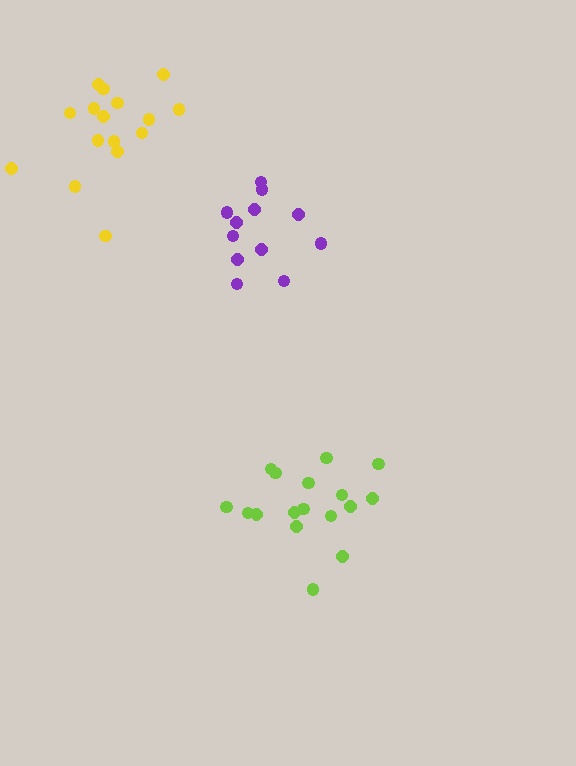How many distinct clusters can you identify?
There are 3 distinct clusters.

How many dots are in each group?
Group 1: 17 dots, Group 2: 16 dots, Group 3: 12 dots (45 total).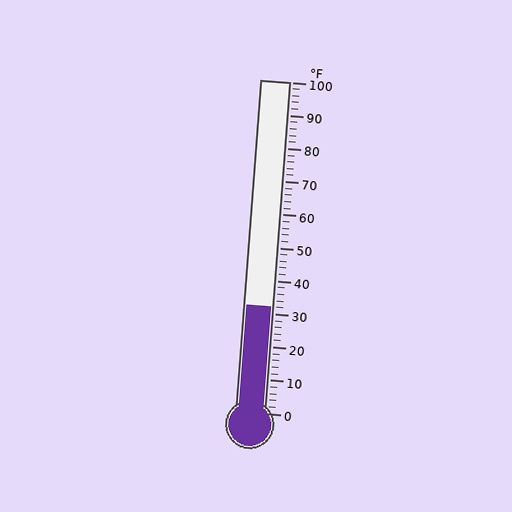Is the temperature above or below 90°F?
The temperature is below 90°F.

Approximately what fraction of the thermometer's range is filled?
The thermometer is filled to approximately 30% of its range.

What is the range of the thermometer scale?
The thermometer scale ranges from 0°F to 100°F.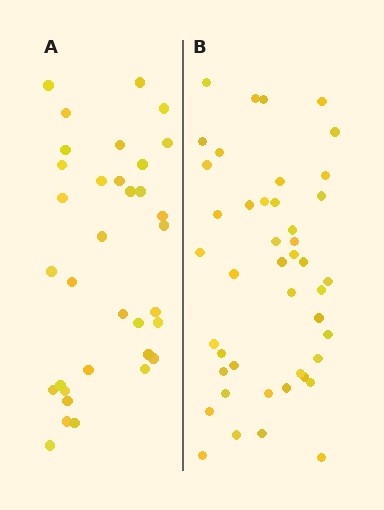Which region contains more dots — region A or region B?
Region B (the right region) has more dots.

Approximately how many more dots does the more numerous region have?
Region B has roughly 10 or so more dots than region A.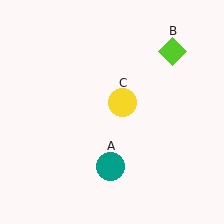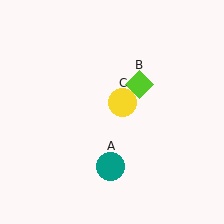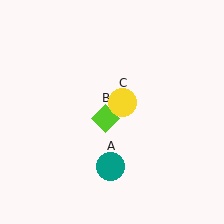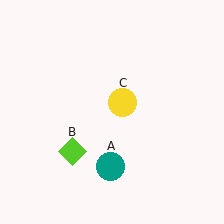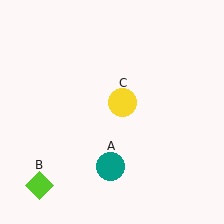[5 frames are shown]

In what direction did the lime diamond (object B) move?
The lime diamond (object B) moved down and to the left.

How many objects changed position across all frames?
1 object changed position: lime diamond (object B).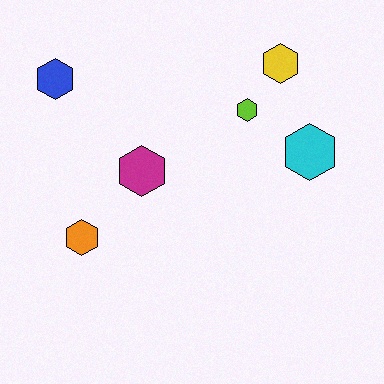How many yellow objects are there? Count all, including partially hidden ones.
There is 1 yellow object.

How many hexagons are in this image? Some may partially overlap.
There are 6 hexagons.